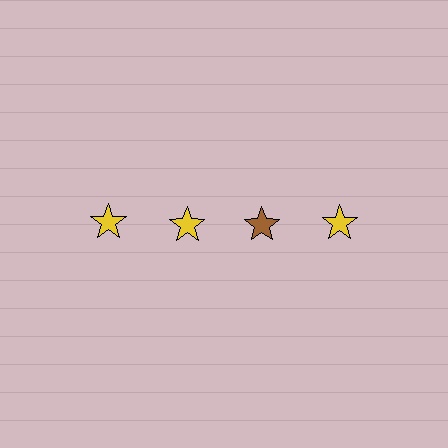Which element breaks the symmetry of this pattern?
The brown star in the top row, center column breaks the symmetry. All other shapes are yellow stars.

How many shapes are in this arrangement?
There are 4 shapes arranged in a grid pattern.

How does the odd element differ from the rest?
It has a different color: brown instead of yellow.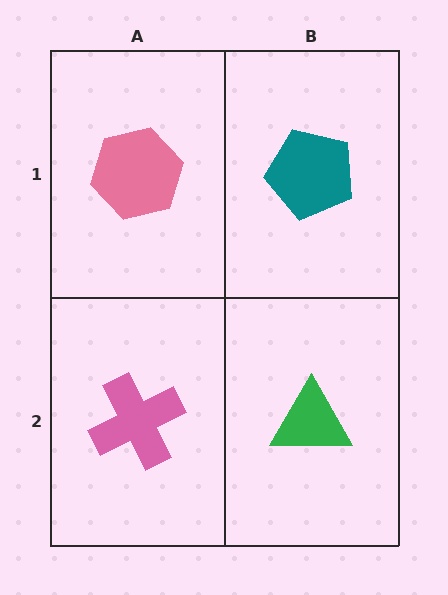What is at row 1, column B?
A teal pentagon.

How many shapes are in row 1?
2 shapes.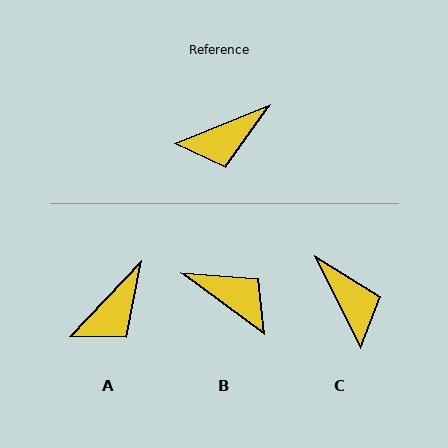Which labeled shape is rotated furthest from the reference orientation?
B, about 121 degrees away.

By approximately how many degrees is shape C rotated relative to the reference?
Approximately 94 degrees counter-clockwise.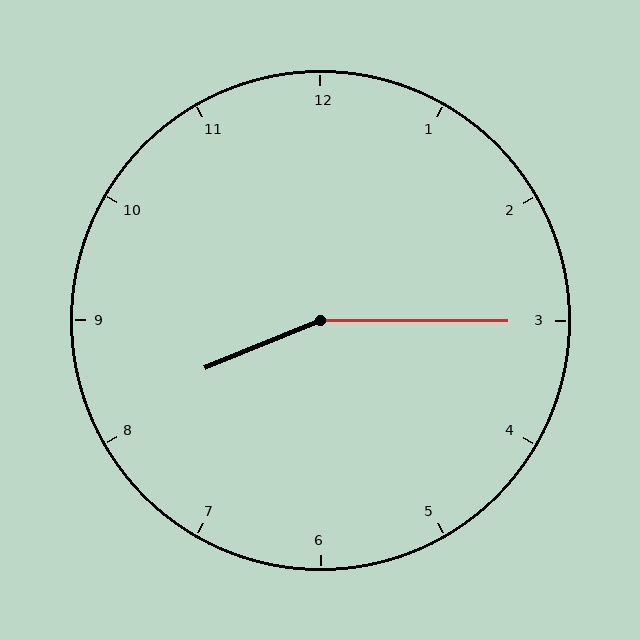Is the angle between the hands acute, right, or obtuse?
It is obtuse.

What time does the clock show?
8:15.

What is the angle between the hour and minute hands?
Approximately 158 degrees.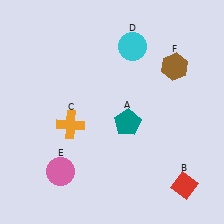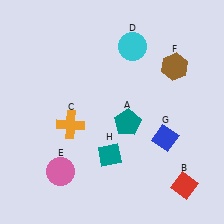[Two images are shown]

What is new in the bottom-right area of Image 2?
A blue diamond (G) was added in the bottom-right area of Image 2.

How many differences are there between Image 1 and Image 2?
There are 2 differences between the two images.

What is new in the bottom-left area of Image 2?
A teal diamond (H) was added in the bottom-left area of Image 2.